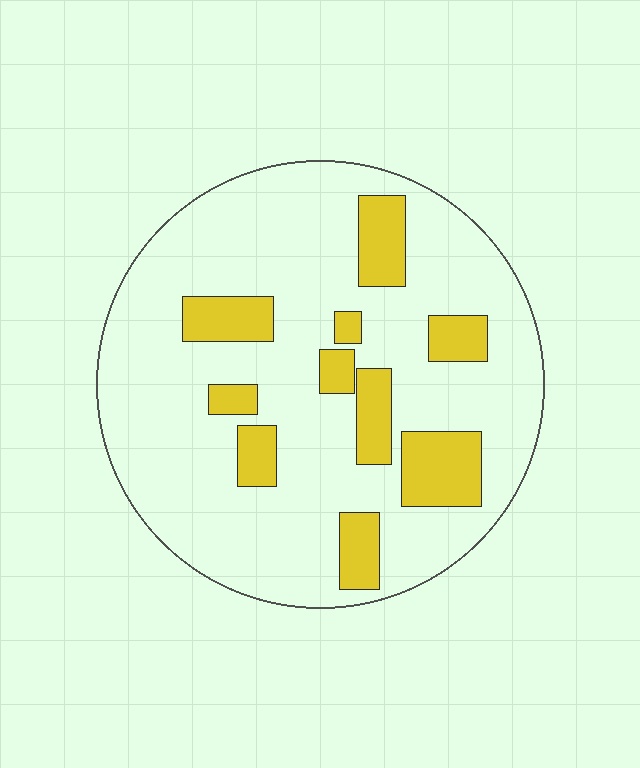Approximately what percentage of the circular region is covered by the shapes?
Approximately 20%.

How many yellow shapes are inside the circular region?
10.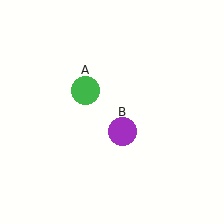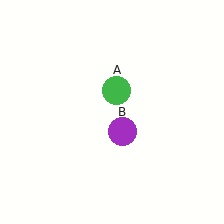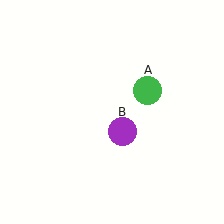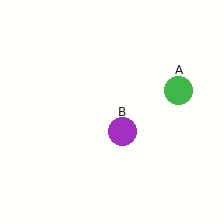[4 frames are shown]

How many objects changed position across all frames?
1 object changed position: green circle (object A).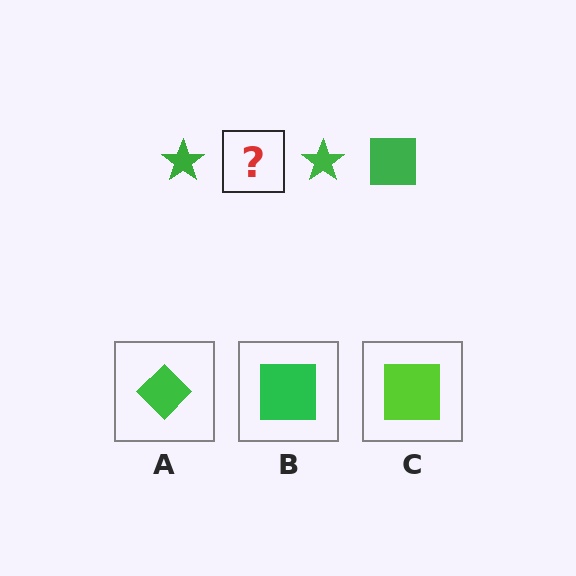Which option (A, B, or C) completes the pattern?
B.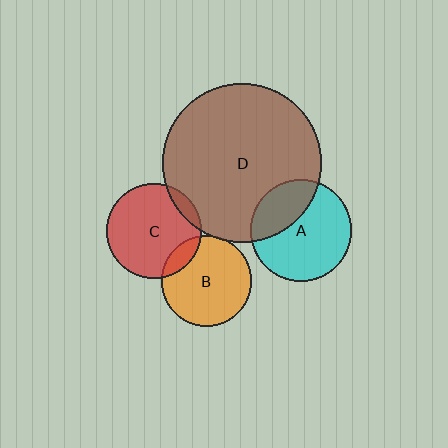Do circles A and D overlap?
Yes.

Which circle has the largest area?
Circle D (brown).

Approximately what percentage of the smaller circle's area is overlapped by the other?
Approximately 30%.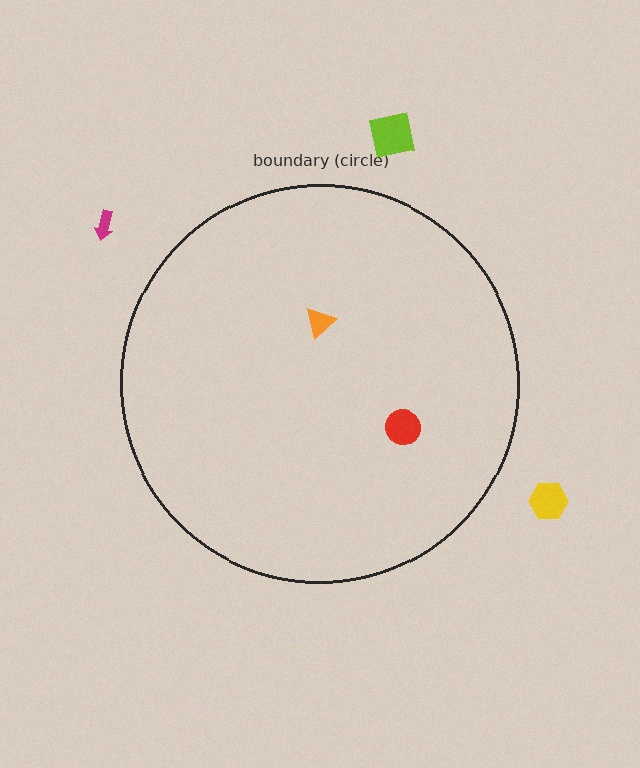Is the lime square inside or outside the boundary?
Outside.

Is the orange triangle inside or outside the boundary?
Inside.